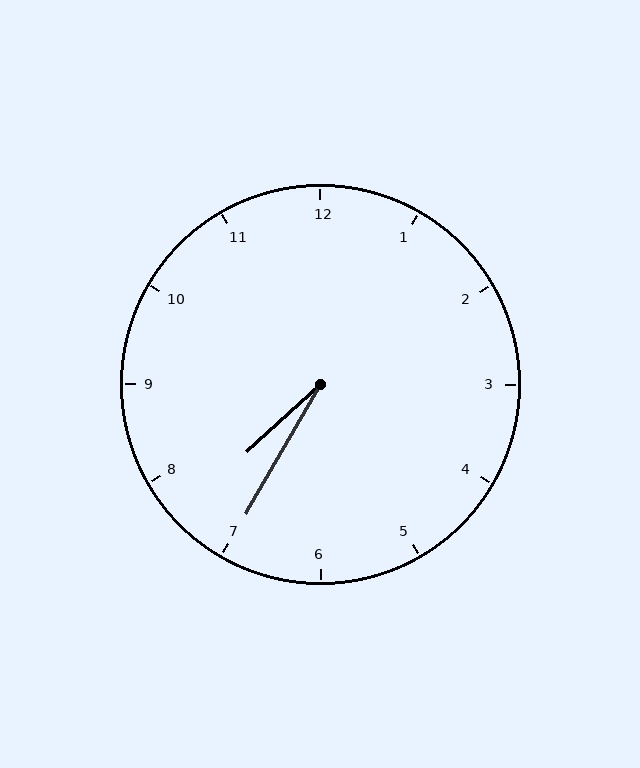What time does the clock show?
7:35.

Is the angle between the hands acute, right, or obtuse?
It is acute.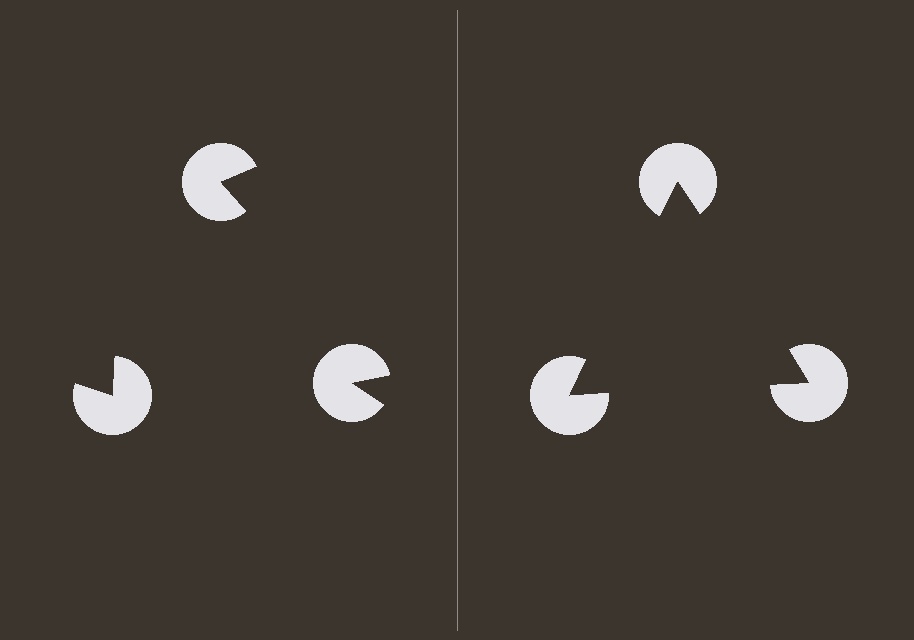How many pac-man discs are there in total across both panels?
6 — 3 on each side.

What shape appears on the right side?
An illusory triangle.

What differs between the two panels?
The pac-man discs are positioned identically on both sides; only the wedge orientations differ. On the right they align to a triangle; on the left they are misaligned.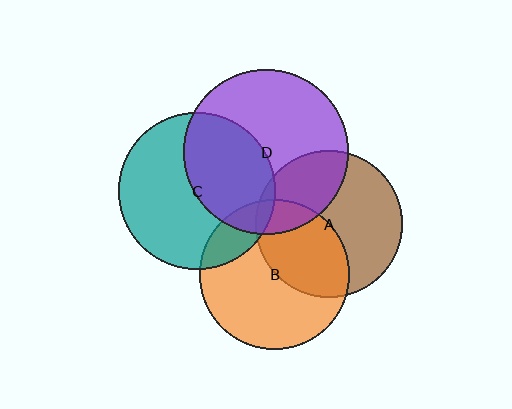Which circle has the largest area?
Circle D (purple).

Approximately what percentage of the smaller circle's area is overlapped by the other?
Approximately 15%.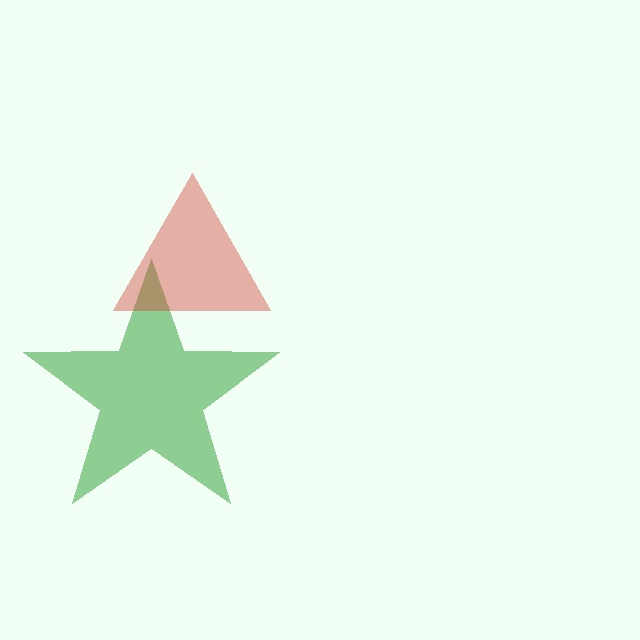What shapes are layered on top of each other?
The layered shapes are: a green star, a red triangle.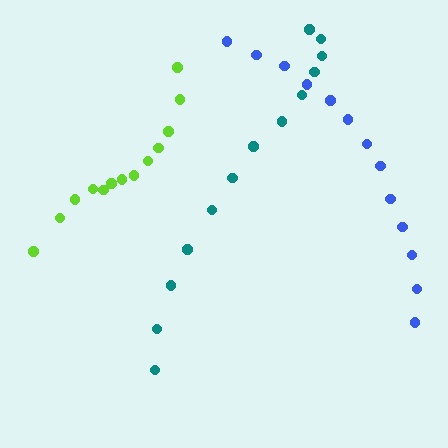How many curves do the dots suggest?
There are 3 distinct paths.